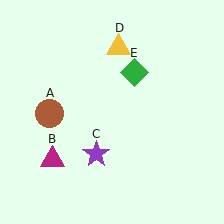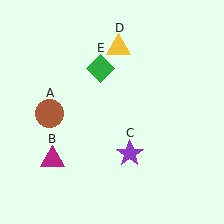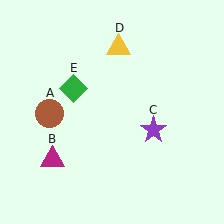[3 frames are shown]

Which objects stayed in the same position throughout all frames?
Brown circle (object A) and magenta triangle (object B) and yellow triangle (object D) remained stationary.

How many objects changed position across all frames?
2 objects changed position: purple star (object C), green diamond (object E).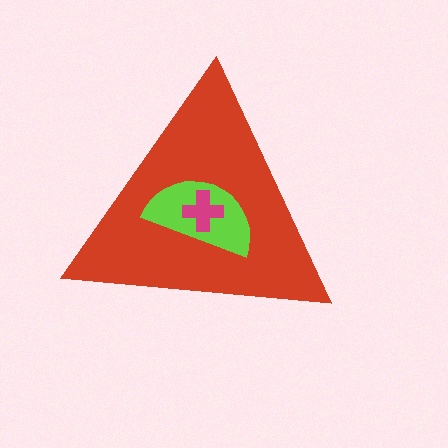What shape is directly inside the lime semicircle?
The magenta cross.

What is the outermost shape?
The red triangle.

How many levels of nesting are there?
3.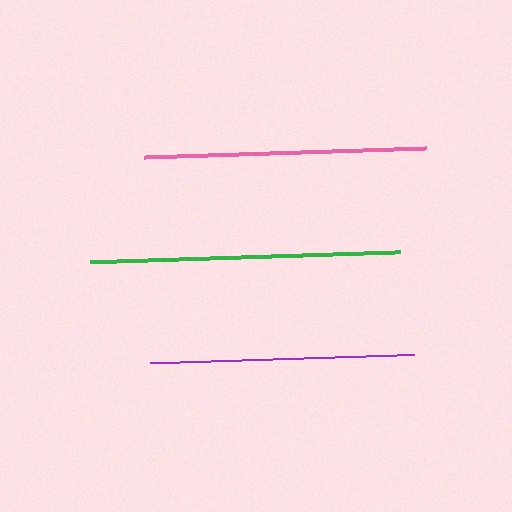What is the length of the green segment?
The green segment is approximately 309 pixels long.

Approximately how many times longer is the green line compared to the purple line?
The green line is approximately 1.2 times the length of the purple line.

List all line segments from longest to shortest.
From longest to shortest: green, pink, purple.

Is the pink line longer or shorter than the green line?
The green line is longer than the pink line.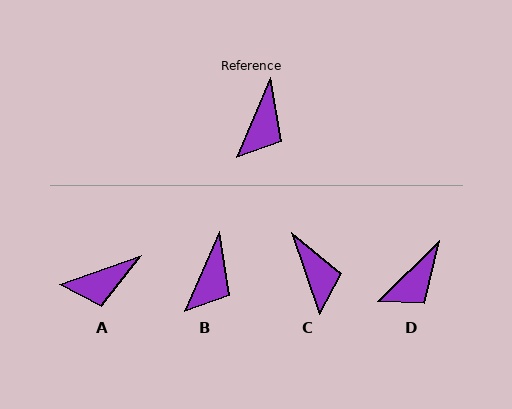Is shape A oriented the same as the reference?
No, it is off by about 48 degrees.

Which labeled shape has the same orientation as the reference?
B.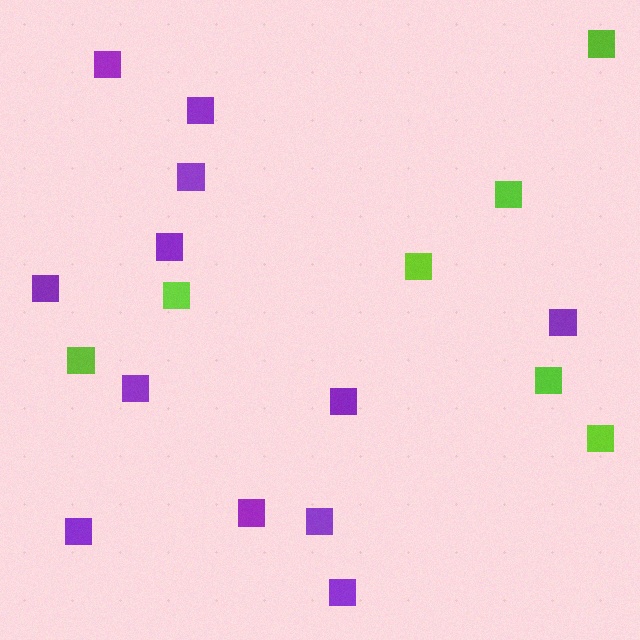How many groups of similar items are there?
There are 2 groups: one group of purple squares (12) and one group of lime squares (7).